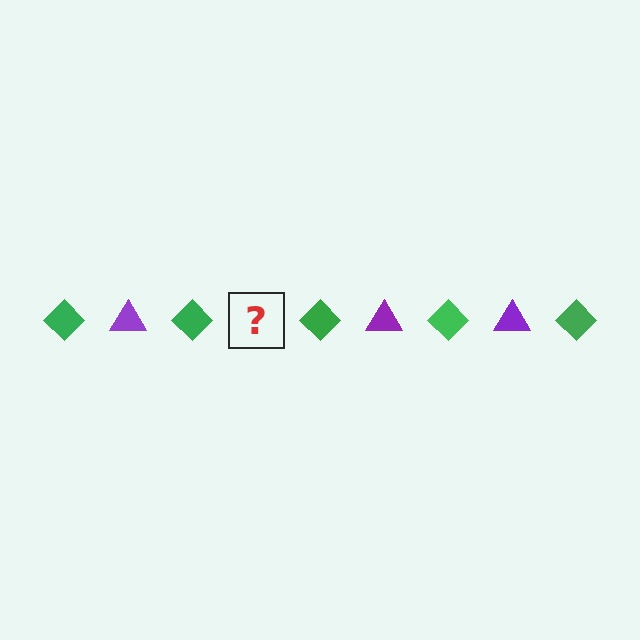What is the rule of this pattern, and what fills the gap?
The rule is that the pattern alternates between green diamond and purple triangle. The gap should be filled with a purple triangle.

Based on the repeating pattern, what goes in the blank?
The blank should be a purple triangle.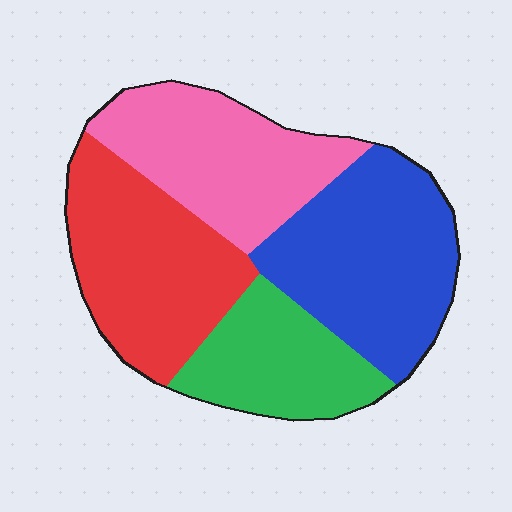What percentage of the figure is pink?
Pink covers roughly 25% of the figure.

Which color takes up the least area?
Green, at roughly 20%.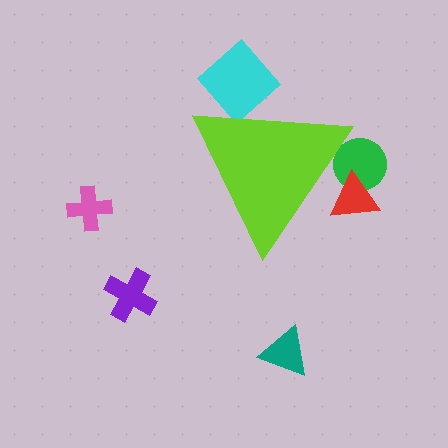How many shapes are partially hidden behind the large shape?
3 shapes are partially hidden.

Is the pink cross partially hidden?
No, the pink cross is fully visible.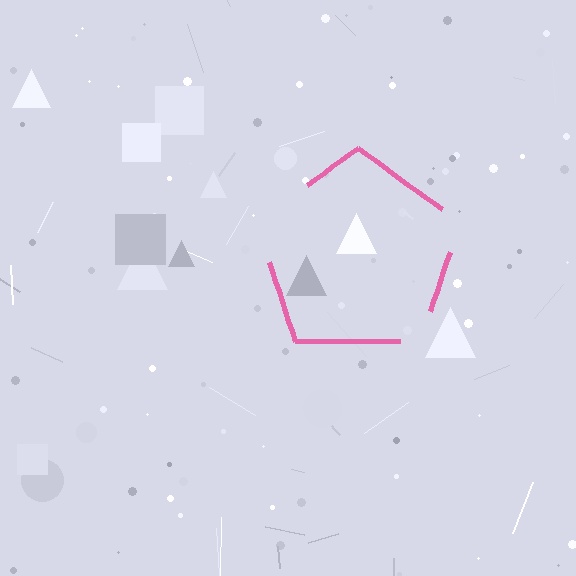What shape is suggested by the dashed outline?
The dashed outline suggests a pentagon.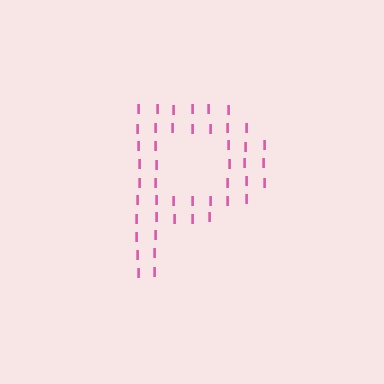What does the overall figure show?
The overall figure shows the letter P.